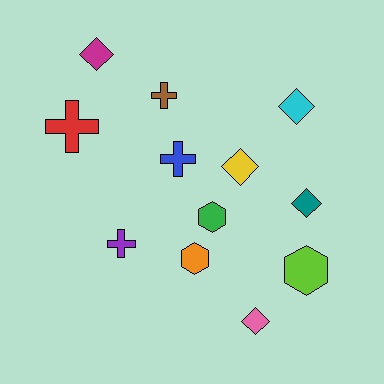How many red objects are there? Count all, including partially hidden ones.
There is 1 red object.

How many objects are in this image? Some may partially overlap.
There are 12 objects.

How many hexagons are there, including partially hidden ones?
There are 3 hexagons.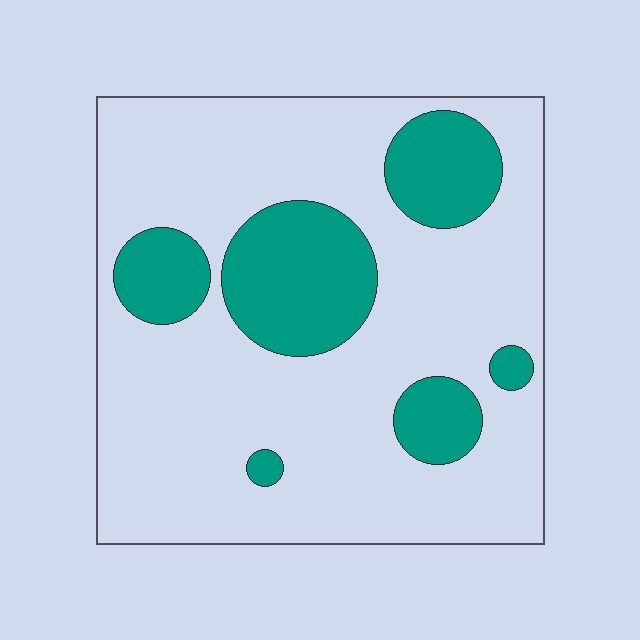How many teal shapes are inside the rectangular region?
6.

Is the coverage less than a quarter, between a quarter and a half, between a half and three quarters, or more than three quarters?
Less than a quarter.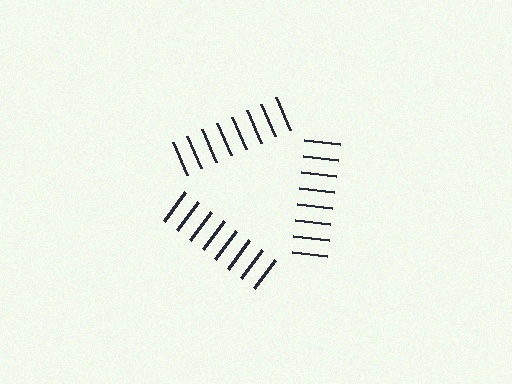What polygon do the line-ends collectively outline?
An illusory triangle — the line segments terminate on its edges but no continuous stroke is drawn.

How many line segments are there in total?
24 — 8 along each of the 3 edges.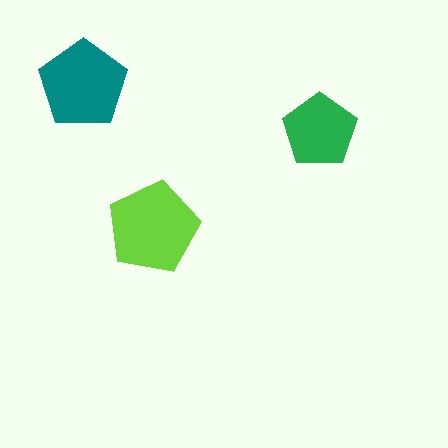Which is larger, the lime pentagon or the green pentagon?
The lime one.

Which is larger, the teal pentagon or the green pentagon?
The teal one.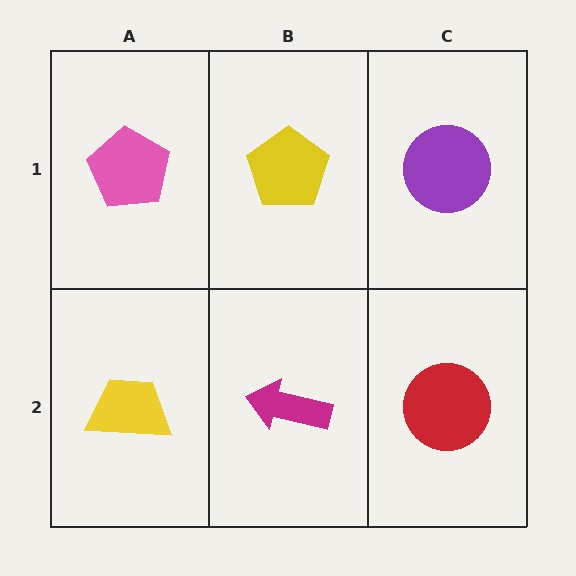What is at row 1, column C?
A purple circle.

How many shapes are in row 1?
3 shapes.